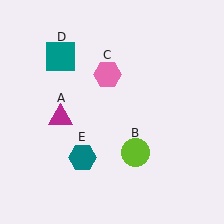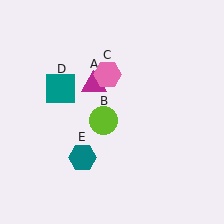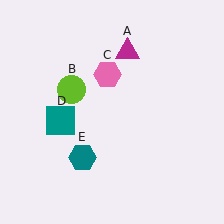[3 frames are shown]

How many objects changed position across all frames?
3 objects changed position: magenta triangle (object A), lime circle (object B), teal square (object D).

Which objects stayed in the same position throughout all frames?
Pink hexagon (object C) and teal hexagon (object E) remained stationary.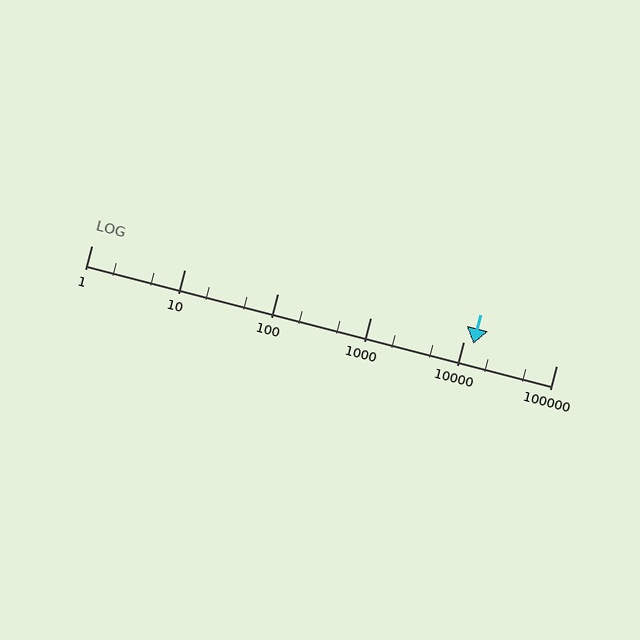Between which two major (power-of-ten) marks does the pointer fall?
The pointer is between 10000 and 100000.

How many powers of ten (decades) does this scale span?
The scale spans 5 decades, from 1 to 100000.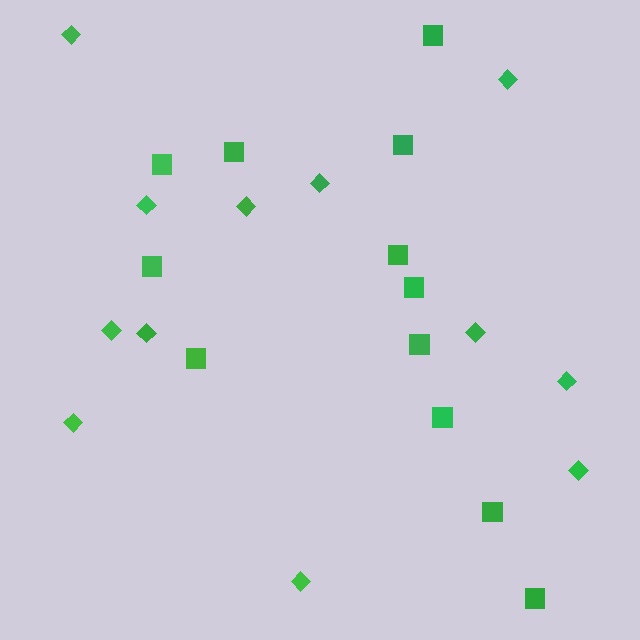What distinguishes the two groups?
There are 2 groups: one group of diamonds (12) and one group of squares (12).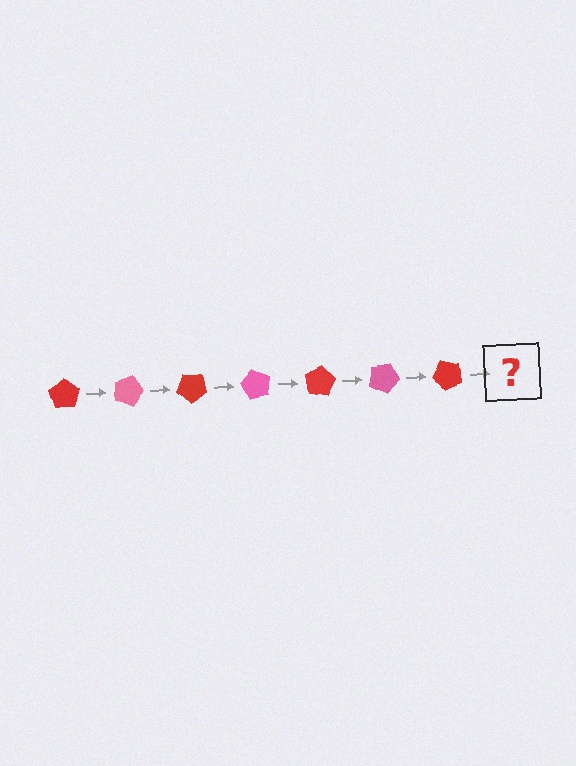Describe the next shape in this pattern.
It should be a pink pentagon, rotated 140 degrees from the start.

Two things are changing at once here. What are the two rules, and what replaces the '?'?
The two rules are that it rotates 20 degrees each step and the color cycles through red and pink. The '?' should be a pink pentagon, rotated 140 degrees from the start.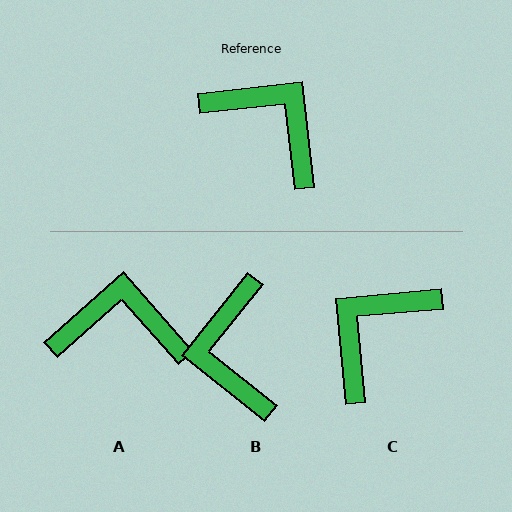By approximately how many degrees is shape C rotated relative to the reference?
Approximately 89 degrees counter-clockwise.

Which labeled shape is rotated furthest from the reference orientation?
B, about 135 degrees away.